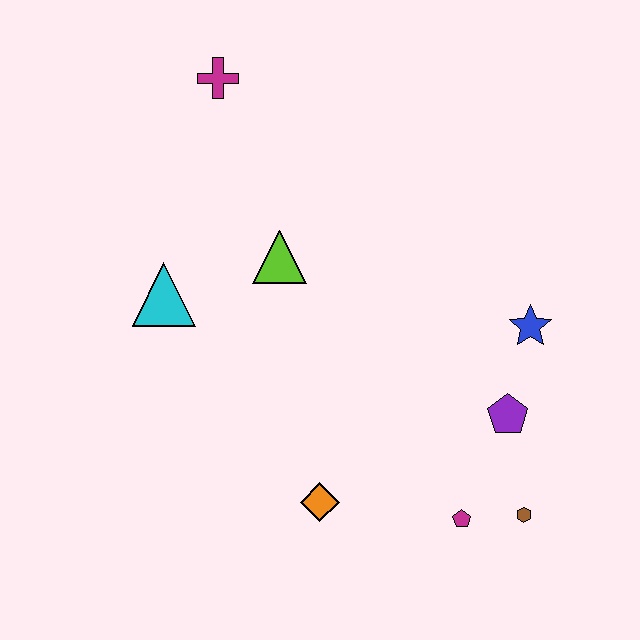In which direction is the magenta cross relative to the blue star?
The magenta cross is to the left of the blue star.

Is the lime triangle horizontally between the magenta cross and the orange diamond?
Yes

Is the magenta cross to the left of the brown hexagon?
Yes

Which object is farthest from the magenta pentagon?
The magenta cross is farthest from the magenta pentagon.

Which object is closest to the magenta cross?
The lime triangle is closest to the magenta cross.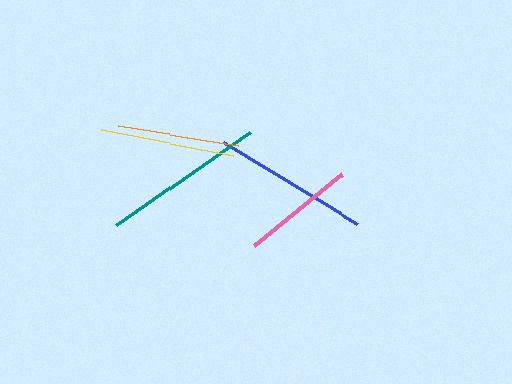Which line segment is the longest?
The teal line is the longest at approximately 163 pixels.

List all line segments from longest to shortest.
From longest to shortest: teal, blue, yellow, orange, pink.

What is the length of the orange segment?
The orange segment is approximately 121 pixels long.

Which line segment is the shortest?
The pink line is the shortest at approximately 114 pixels.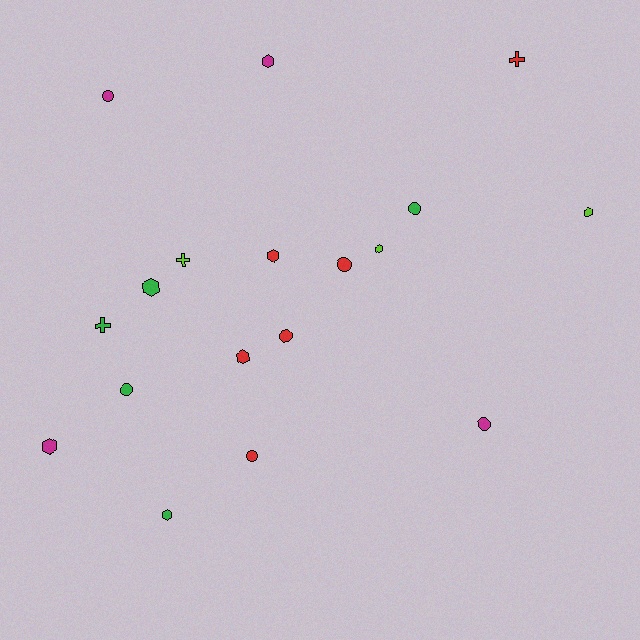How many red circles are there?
There are 3 red circles.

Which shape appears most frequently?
Hexagon, with 8 objects.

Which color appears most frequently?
Red, with 6 objects.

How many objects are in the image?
There are 18 objects.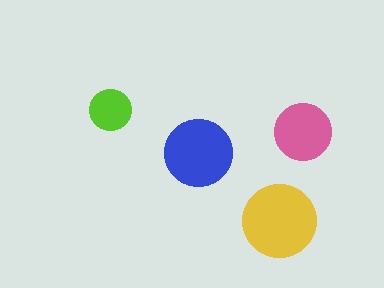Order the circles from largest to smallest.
the yellow one, the blue one, the pink one, the lime one.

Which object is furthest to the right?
The pink circle is rightmost.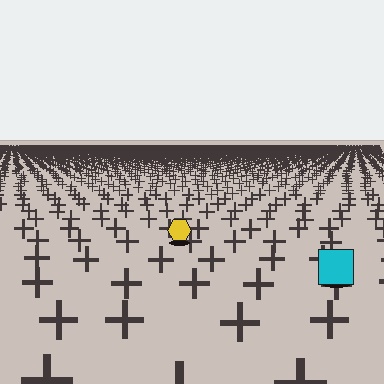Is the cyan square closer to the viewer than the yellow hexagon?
Yes. The cyan square is closer — you can tell from the texture gradient: the ground texture is coarser near it.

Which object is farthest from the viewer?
The yellow hexagon is farthest from the viewer. It appears smaller and the ground texture around it is denser.